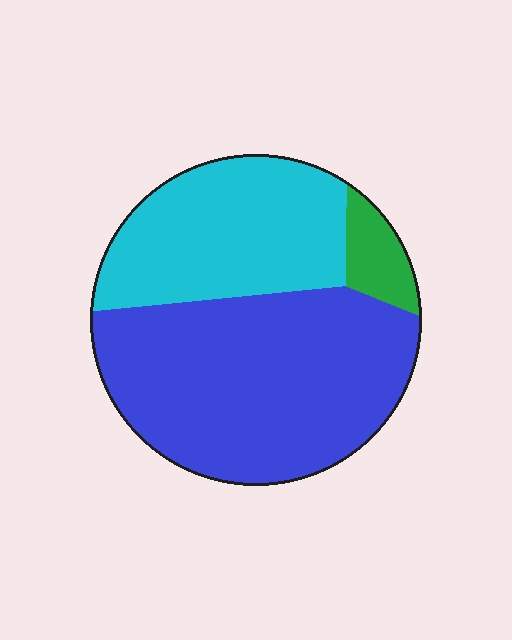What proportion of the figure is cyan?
Cyan takes up about one third (1/3) of the figure.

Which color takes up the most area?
Blue, at roughly 60%.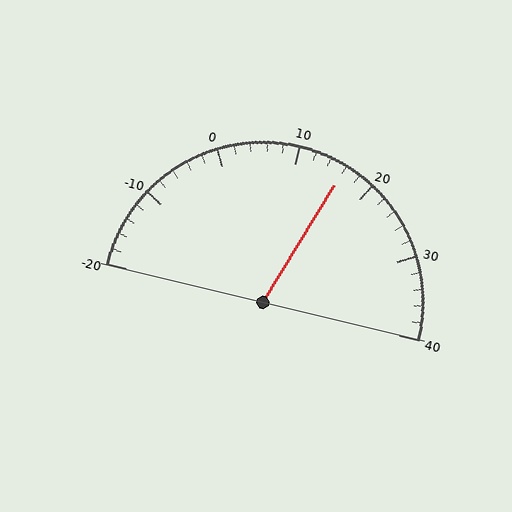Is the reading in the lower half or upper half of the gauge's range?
The reading is in the upper half of the range (-20 to 40).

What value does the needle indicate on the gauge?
The needle indicates approximately 16.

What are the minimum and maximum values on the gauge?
The gauge ranges from -20 to 40.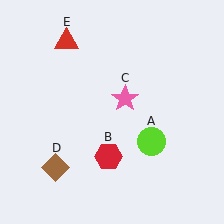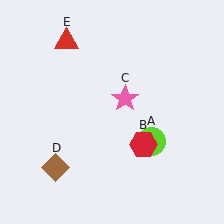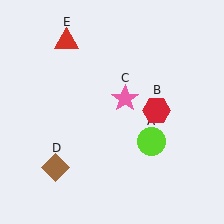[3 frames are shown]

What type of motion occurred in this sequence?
The red hexagon (object B) rotated counterclockwise around the center of the scene.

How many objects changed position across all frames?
1 object changed position: red hexagon (object B).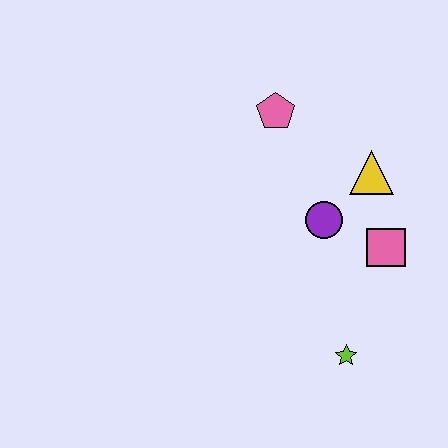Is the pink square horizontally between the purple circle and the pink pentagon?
No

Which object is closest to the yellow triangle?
The purple circle is closest to the yellow triangle.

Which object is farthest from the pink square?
The pink pentagon is farthest from the pink square.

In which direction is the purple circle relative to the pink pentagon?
The purple circle is below the pink pentagon.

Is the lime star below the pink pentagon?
Yes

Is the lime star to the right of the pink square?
No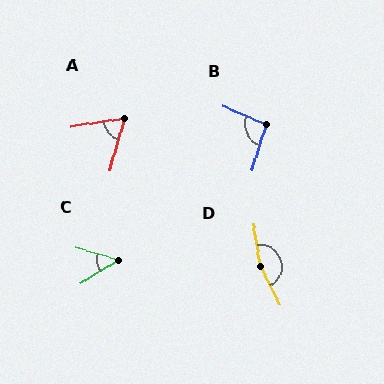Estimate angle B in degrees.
Approximately 94 degrees.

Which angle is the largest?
D, at approximately 161 degrees.